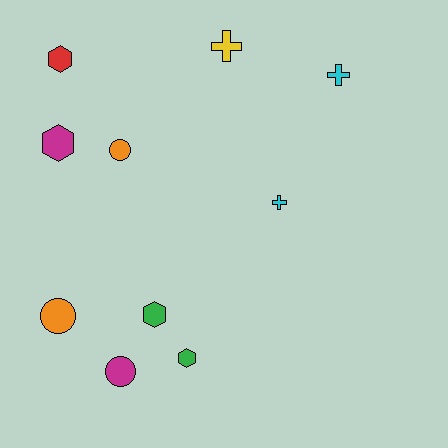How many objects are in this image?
There are 10 objects.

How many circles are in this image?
There are 3 circles.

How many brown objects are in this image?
There are no brown objects.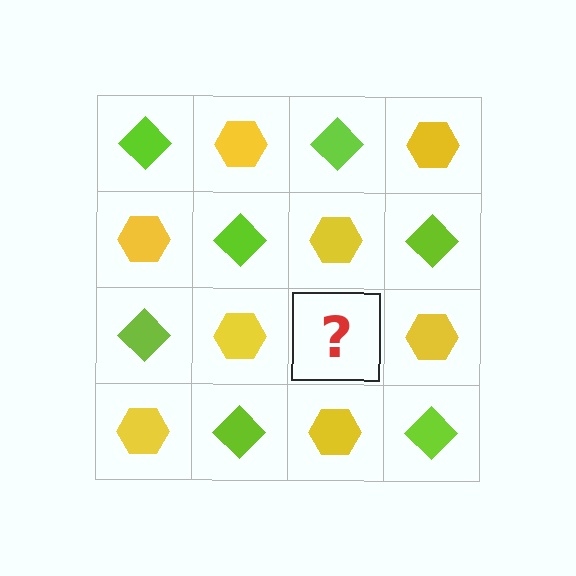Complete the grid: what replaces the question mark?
The question mark should be replaced with a lime diamond.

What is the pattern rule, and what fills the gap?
The rule is that it alternates lime diamond and yellow hexagon in a checkerboard pattern. The gap should be filled with a lime diamond.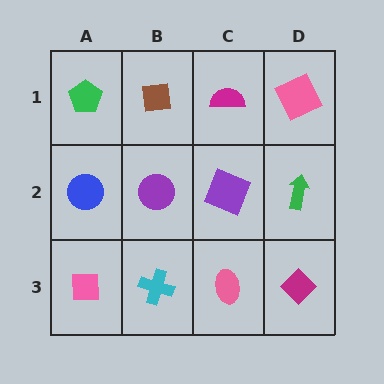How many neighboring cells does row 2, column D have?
3.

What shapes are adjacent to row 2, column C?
A magenta semicircle (row 1, column C), a pink ellipse (row 3, column C), a purple circle (row 2, column B), a green arrow (row 2, column D).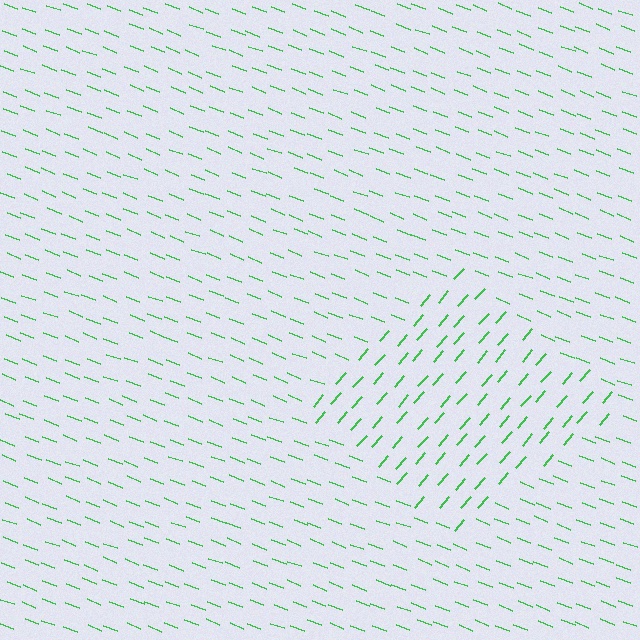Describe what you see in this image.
The image is filled with small green line segments. A diamond region in the image has lines oriented differently from the surrounding lines, creating a visible texture boundary.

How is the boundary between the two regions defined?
The boundary is defined purely by a change in line orientation (approximately 70 degrees difference). All lines are the same color and thickness.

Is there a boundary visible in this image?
Yes, there is a texture boundary formed by a change in line orientation.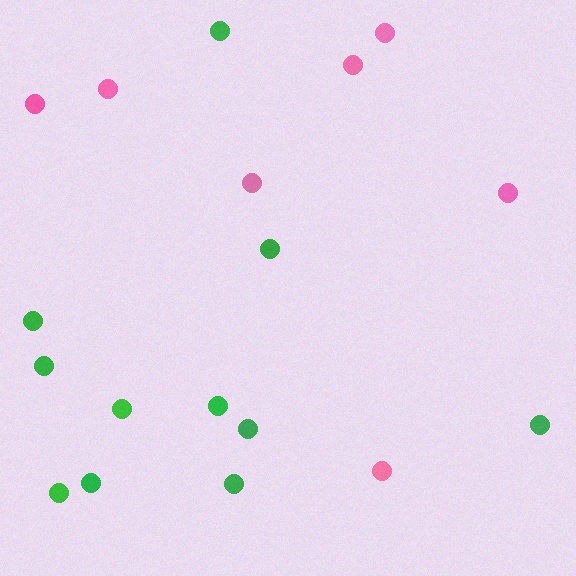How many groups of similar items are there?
There are 2 groups: one group of green circles (11) and one group of pink circles (7).